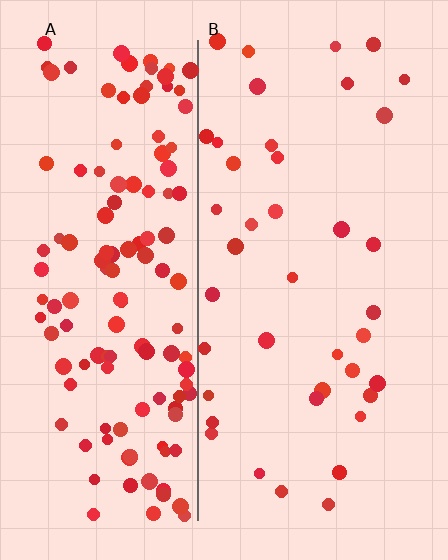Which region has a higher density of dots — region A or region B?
A (the left).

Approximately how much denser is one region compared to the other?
Approximately 3.3× — region A over region B.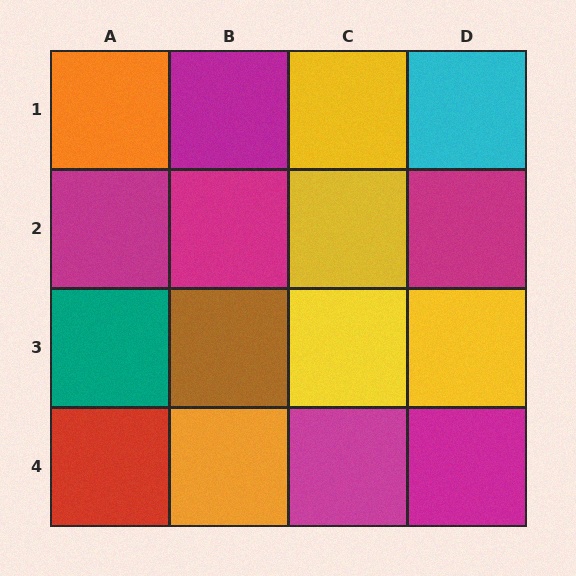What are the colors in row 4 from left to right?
Red, orange, magenta, magenta.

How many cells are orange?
2 cells are orange.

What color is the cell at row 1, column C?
Yellow.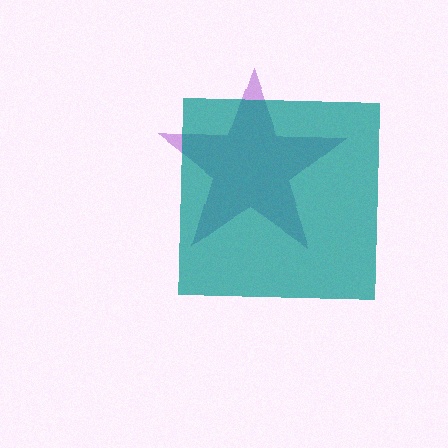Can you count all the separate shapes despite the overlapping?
Yes, there are 2 separate shapes.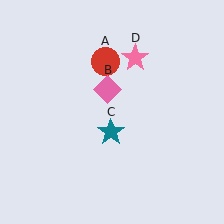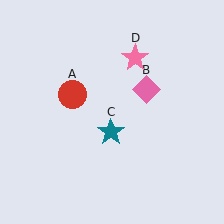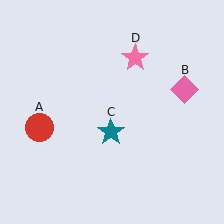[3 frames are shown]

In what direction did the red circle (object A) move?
The red circle (object A) moved down and to the left.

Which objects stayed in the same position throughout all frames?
Teal star (object C) and pink star (object D) remained stationary.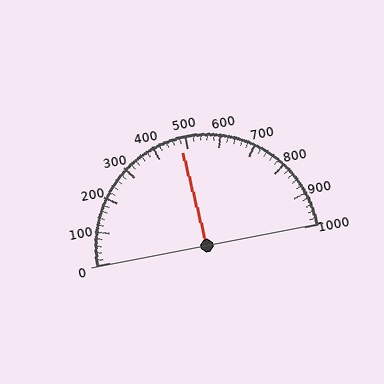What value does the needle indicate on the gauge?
The needle indicates approximately 480.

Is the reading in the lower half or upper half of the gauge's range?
The reading is in the lower half of the range (0 to 1000).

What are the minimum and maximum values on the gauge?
The gauge ranges from 0 to 1000.